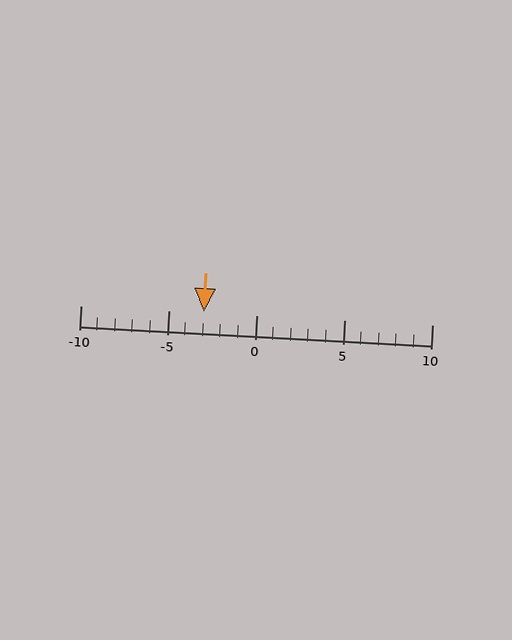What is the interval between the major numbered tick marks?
The major tick marks are spaced 5 units apart.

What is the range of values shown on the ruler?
The ruler shows values from -10 to 10.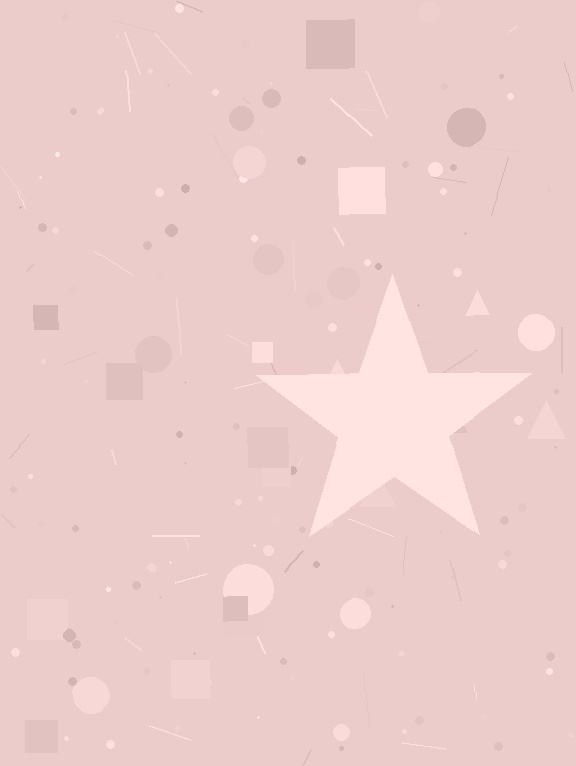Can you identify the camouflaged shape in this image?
The camouflaged shape is a star.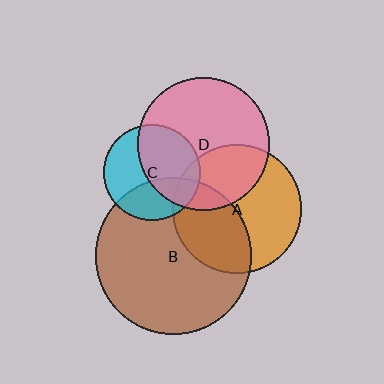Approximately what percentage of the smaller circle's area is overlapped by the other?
Approximately 40%.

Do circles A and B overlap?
Yes.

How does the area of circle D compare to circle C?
Approximately 1.9 times.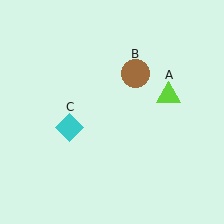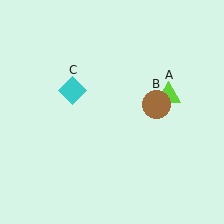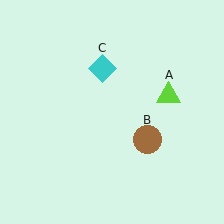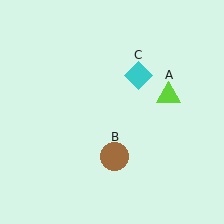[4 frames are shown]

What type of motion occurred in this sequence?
The brown circle (object B), cyan diamond (object C) rotated clockwise around the center of the scene.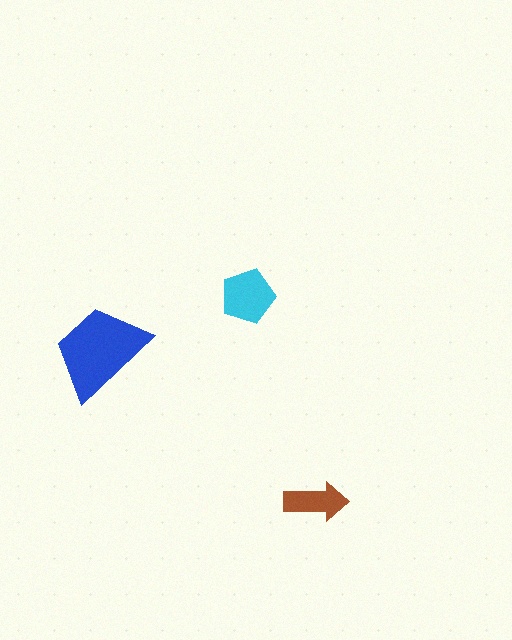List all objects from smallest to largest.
The brown arrow, the cyan pentagon, the blue trapezoid.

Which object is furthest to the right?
The brown arrow is rightmost.